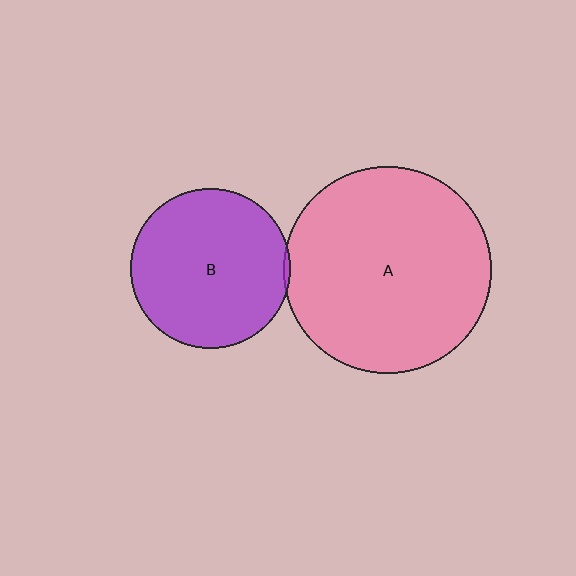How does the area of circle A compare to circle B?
Approximately 1.7 times.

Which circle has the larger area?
Circle A (pink).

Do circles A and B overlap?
Yes.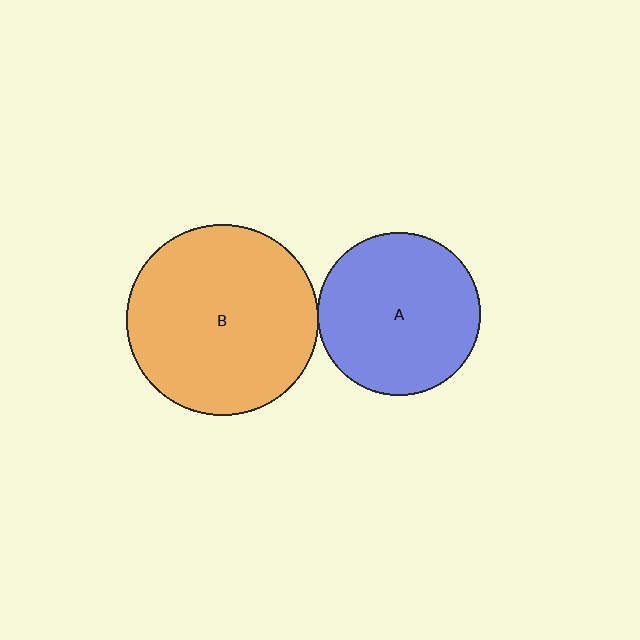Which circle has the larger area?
Circle B (orange).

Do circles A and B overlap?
Yes.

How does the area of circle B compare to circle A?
Approximately 1.4 times.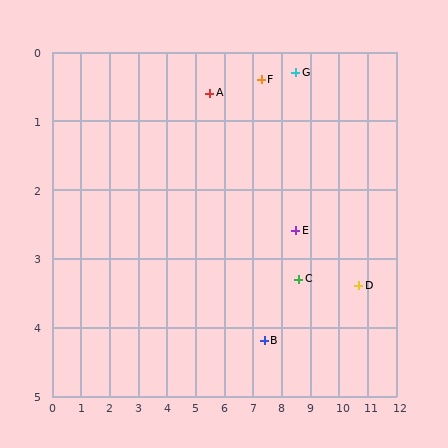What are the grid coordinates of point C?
Point C is at approximately (8.6, 3.3).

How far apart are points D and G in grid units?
Points D and G are about 3.8 grid units apart.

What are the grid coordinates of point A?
Point A is at approximately (5.5, 0.6).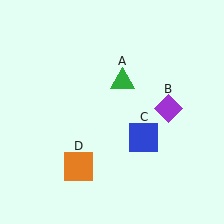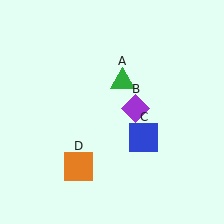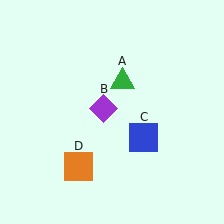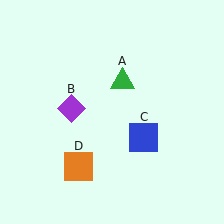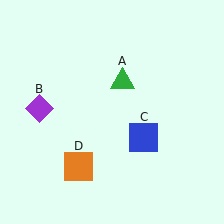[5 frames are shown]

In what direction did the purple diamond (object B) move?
The purple diamond (object B) moved left.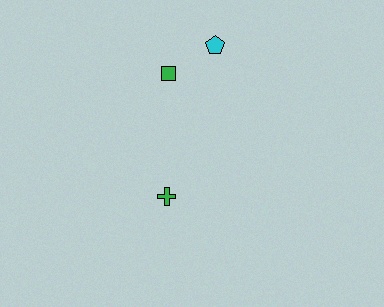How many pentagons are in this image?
There is 1 pentagon.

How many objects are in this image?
There are 3 objects.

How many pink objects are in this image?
There are no pink objects.